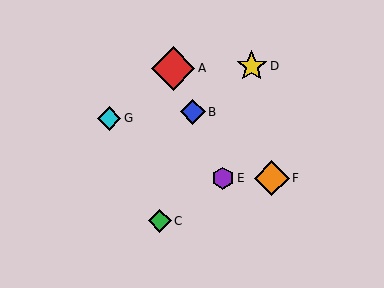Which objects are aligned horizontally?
Objects E, F are aligned horizontally.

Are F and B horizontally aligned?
No, F is at y≈178 and B is at y≈112.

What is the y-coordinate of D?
Object D is at y≈66.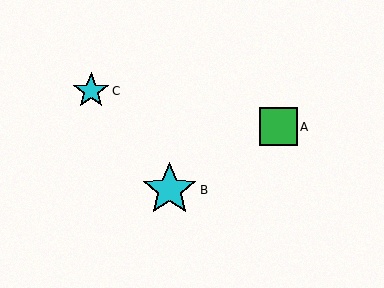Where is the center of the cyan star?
The center of the cyan star is at (91, 91).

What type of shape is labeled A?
Shape A is a green square.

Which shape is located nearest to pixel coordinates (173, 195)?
The cyan star (labeled B) at (170, 190) is nearest to that location.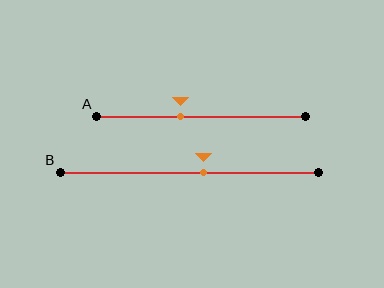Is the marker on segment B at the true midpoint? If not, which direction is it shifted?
No, the marker on segment B is shifted to the right by about 5% of the segment length.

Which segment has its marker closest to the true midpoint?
Segment B has its marker closest to the true midpoint.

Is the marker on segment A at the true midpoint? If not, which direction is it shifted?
No, the marker on segment A is shifted to the left by about 10% of the segment length.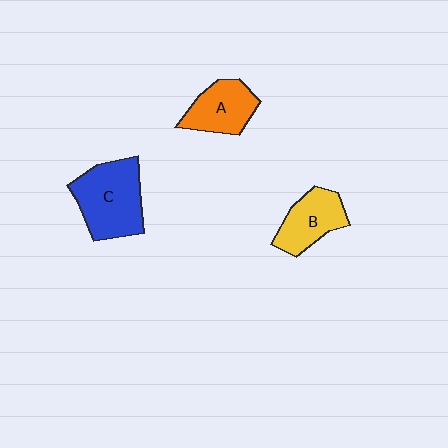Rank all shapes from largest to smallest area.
From largest to smallest: C (blue), B (yellow), A (orange).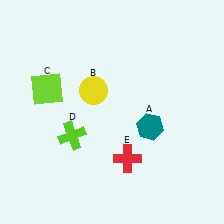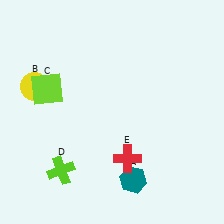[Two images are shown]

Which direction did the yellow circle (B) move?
The yellow circle (B) moved left.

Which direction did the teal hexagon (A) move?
The teal hexagon (A) moved down.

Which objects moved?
The objects that moved are: the teal hexagon (A), the yellow circle (B), the lime cross (D).